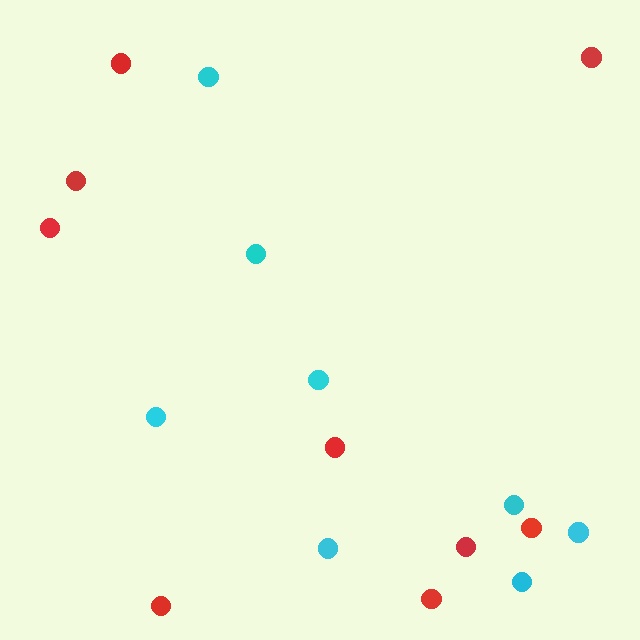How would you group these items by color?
There are 2 groups: one group of red circles (9) and one group of cyan circles (8).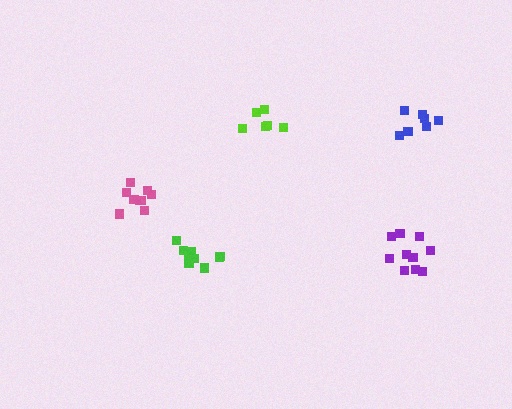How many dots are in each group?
Group 1: 6 dots, Group 2: 7 dots, Group 3: 9 dots, Group 4: 11 dots, Group 5: 9 dots (42 total).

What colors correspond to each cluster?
The clusters are colored: lime, blue, pink, purple, green.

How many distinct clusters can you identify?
There are 5 distinct clusters.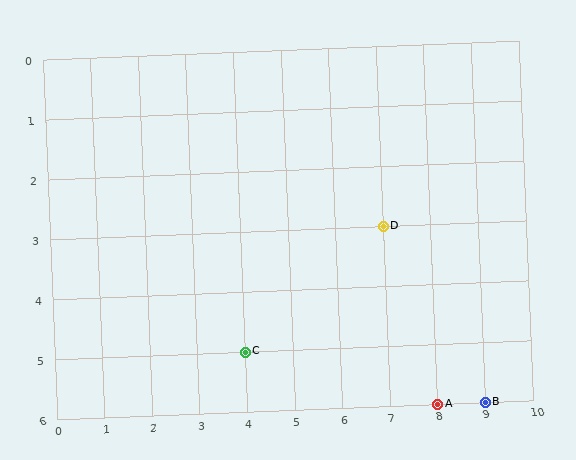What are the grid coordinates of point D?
Point D is at grid coordinates (7, 3).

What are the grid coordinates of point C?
Point C is at grid coordinates (4, 5).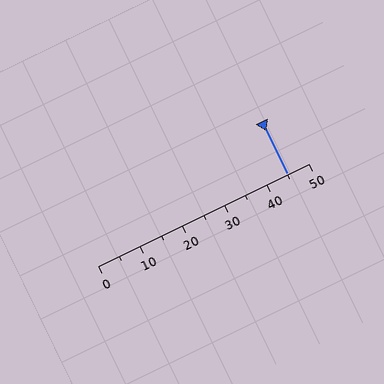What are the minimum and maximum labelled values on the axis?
The axis runs from 0 to 50.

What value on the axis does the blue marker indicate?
The marker indicates approximately 45.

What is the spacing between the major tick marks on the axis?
The major ticks are spaced 10 apart.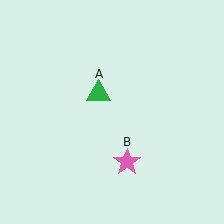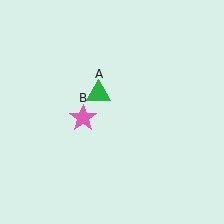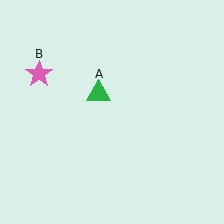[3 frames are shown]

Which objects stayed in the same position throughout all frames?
Green triangle (object A) remained stationary.